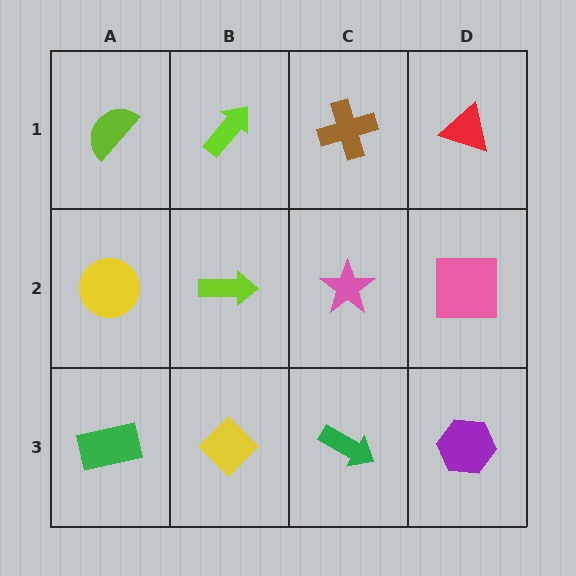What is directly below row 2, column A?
A green rectangle.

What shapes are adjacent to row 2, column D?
A red triangle (row 1, column D), a purple hexagon (row 3, column D), a pink star (row 2, column C).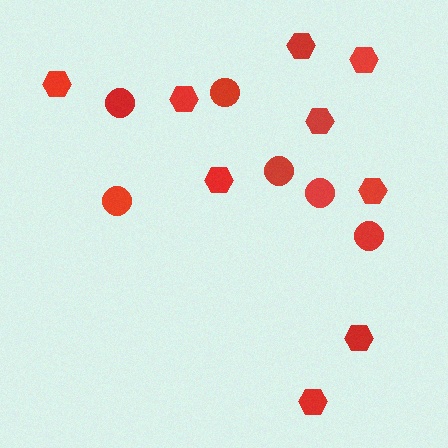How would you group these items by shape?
There are 2 groups: one group of hexagons (9) and one group of circles (6).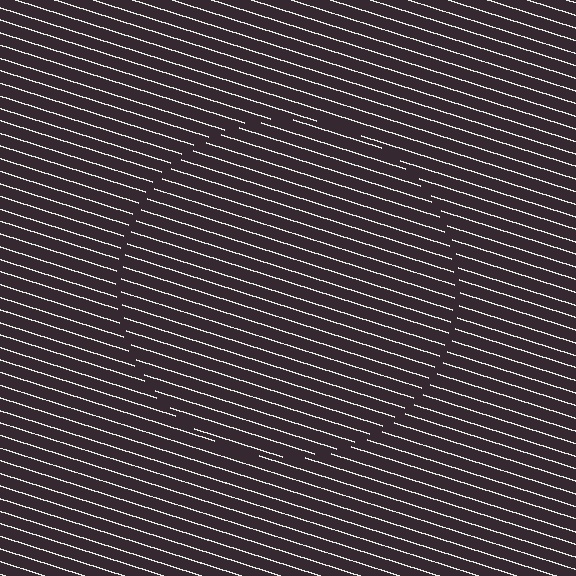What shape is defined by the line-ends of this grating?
An illusory circle. The interior of the shape contains the same grating, shifted by half a period — the contour is defined by the phase discontinuity where line-ends from the inner and outer gratings abut.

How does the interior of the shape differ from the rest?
The interior of the shape contains the same grating, shifted by half a period — the contour is defined by the phase discontinuity where line-ends from the inner and outer gratings abut.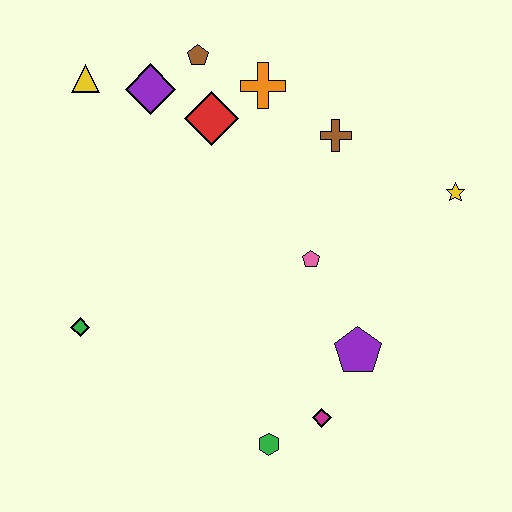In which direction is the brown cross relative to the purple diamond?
The brown cross is to the right of the purple diamond.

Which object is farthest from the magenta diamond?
The yellow triangle is farthest from the magenta diamond.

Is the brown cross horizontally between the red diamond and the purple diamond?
No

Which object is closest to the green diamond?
The green hexagon is closest to the green diamond.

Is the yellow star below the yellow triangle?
Yes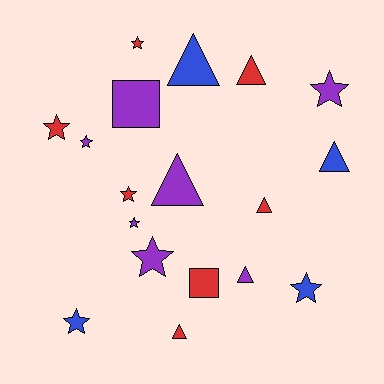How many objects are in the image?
There are 18 objects.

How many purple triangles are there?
There are 2 purple triangles.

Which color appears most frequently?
Red, with 7 objects.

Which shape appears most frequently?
Star, with 9 objects.